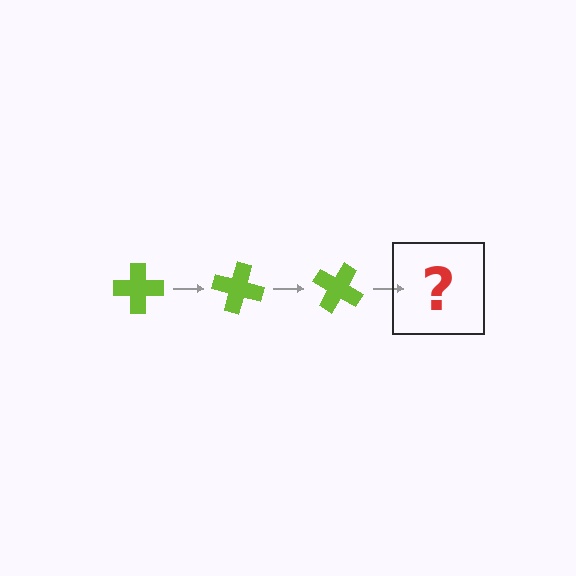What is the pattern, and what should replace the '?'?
The pattern is that the cross rotates 15 degrees each step. The '?' should be a lime cross rotated 45 degrees.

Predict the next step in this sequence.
The next step is a lime cross rotated 45 degrees.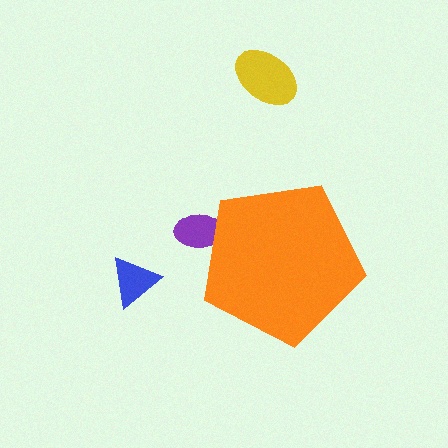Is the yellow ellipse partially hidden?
No, the yellow ellipse is fully visible.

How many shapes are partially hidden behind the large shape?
1 shape is partially hidden.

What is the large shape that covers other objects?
An orange pentagon.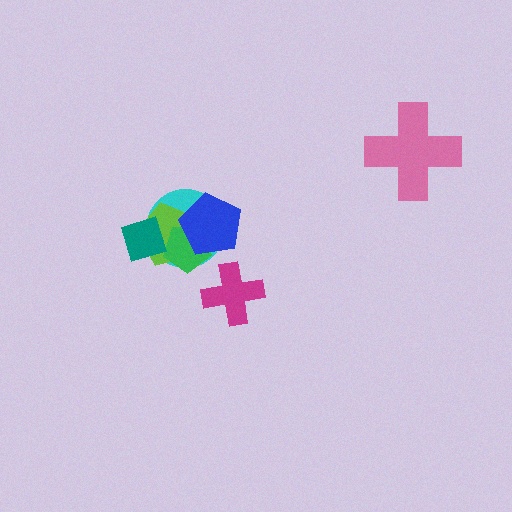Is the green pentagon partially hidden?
Yes, it is partially covered by another shape.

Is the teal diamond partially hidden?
No, no other shape covers it.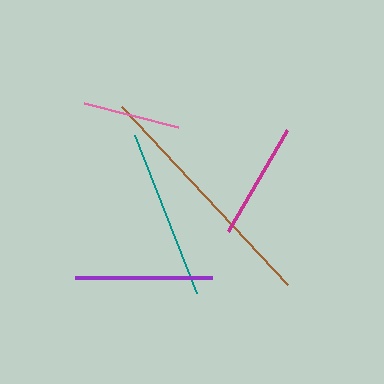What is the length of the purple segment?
The purple segment is approximately 137 pixels long.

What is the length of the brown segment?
The brown segment is approximately 243 pixels long.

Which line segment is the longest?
The brown line is the longest at approximately 243 pixels.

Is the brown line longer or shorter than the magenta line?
The brown line is longer than the magenta line.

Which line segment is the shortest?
The pink line is the shortest at approximately 96 pixels.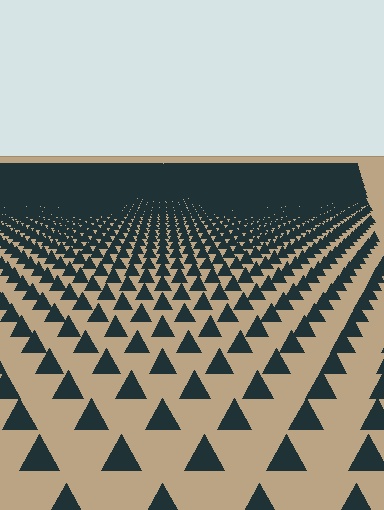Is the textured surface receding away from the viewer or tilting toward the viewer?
The surface is receding away from the viewer. Texture elements get smaller and denser toward the top.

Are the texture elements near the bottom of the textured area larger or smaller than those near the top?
Larger. Near the bottom, elements are closer to the viewer and appear at a bigger on-screen size.